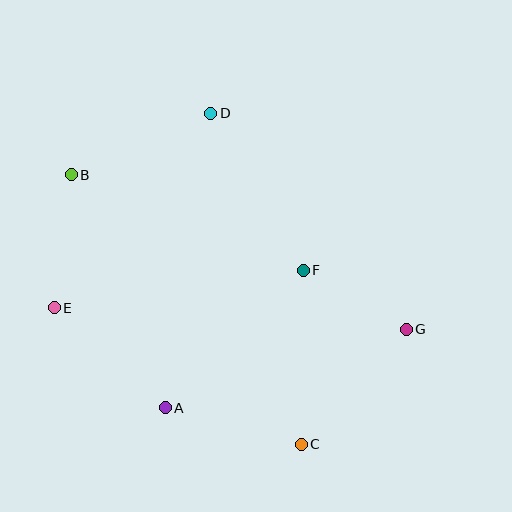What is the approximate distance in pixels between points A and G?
The distance between A and G is approximately 253 pixels.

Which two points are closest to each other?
Points F and G are closest to each other.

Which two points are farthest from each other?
Points B and G are farthest from each other.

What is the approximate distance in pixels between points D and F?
The distance between D and F is approximately 182 pixels.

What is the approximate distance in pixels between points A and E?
The distance between A and E is approximately 150 pixels.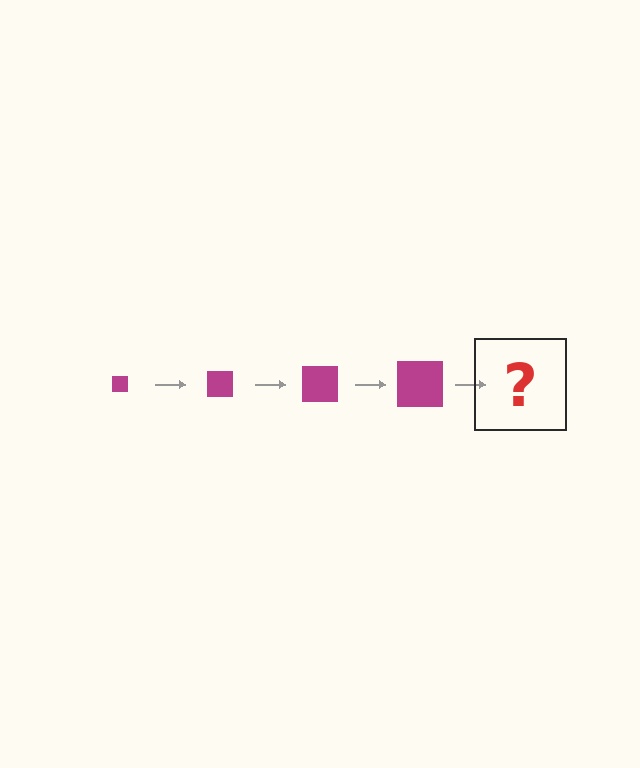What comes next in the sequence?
The next element should be a magenta square, larger than the previous one.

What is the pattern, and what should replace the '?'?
The pattern is that the square gets progressively larger each step. The '?' should be a magenta square, larger than the previous one.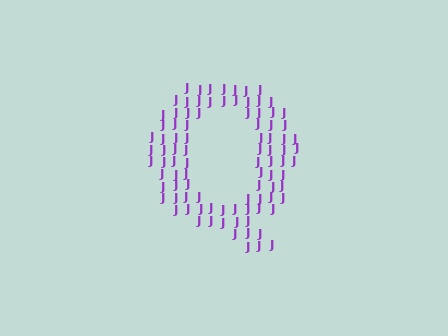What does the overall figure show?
The overall figure shows the letter Q.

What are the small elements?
The small elements are letter J's.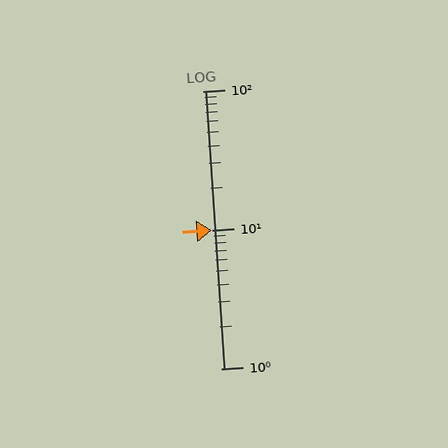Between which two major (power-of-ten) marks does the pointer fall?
The pointer is between 10 and 100.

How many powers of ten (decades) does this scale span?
The scale spans 2 decades, from 1 to 100.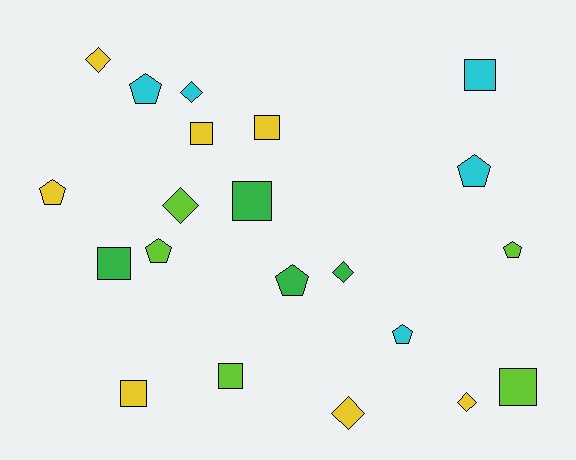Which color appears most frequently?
Yellow, with 7 objects.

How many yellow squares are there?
There are 3 yellow squares.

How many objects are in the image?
There are 21 objects.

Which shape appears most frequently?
Square, with 8 objects.